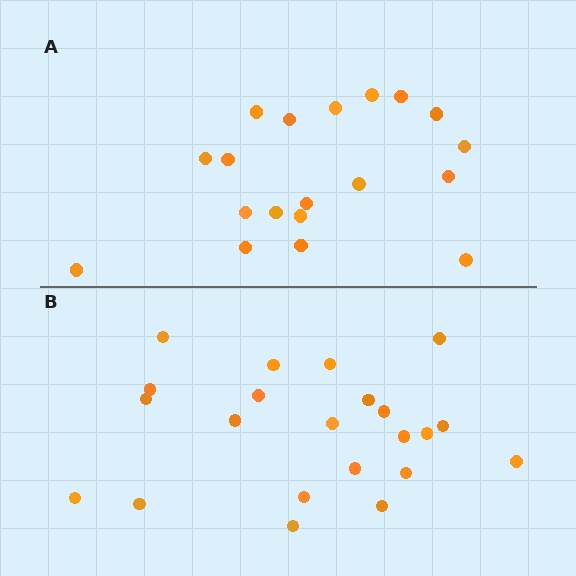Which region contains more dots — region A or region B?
Region B (the bottom region) has more dots.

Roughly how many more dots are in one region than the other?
Region B has just a few more — roughly 2 or 3 more dots than region A.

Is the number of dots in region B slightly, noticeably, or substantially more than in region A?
Region B has only slightly more — the two regions are fairly close. The ratio is roughly 1.2 to 1.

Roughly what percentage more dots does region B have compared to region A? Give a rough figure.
About 15% more.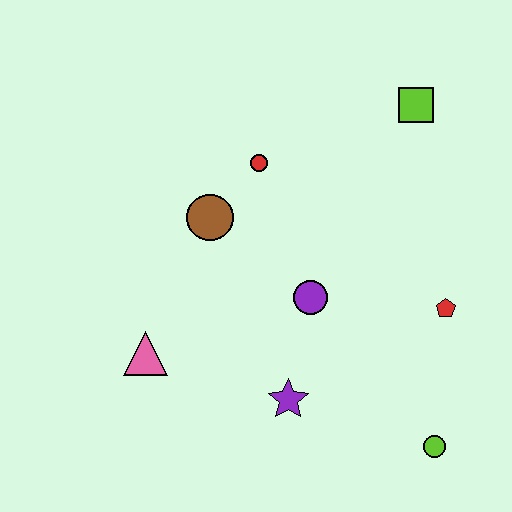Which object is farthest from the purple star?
The lime square is farthest from the purple star.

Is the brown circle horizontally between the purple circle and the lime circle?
No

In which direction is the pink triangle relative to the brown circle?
The pink triangle is below the brown circle.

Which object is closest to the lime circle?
The red pentagon is closest to the lime circle.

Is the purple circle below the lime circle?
No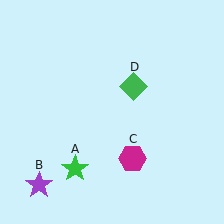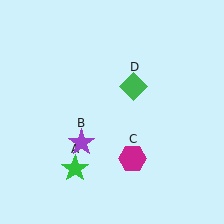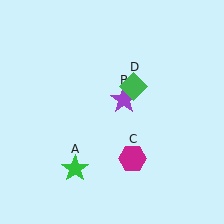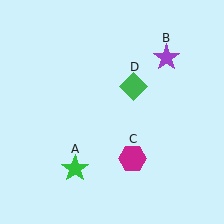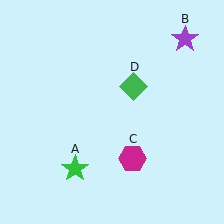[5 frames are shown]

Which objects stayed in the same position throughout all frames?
Green star (object A) and magenta hexagon (object C) and green diamond (object D) remained stationary.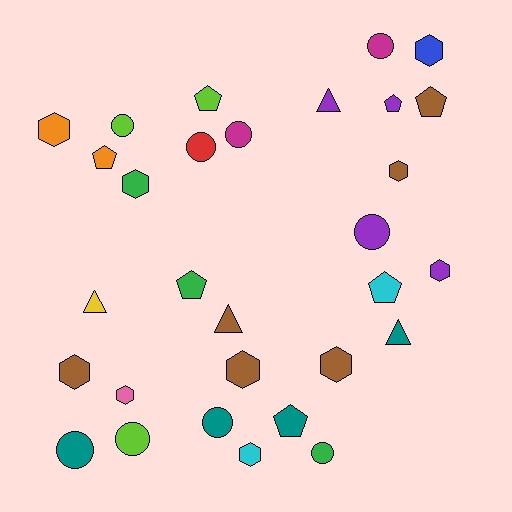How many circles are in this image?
There are 9 circles.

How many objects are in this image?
There are 30 objects.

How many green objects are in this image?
There are 3 green objects.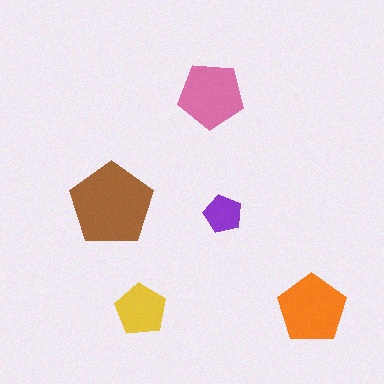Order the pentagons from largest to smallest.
the brown one, the orange one, the pink one, the yellow one, the purple one.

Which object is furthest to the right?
The orange pentagon is rightmost.